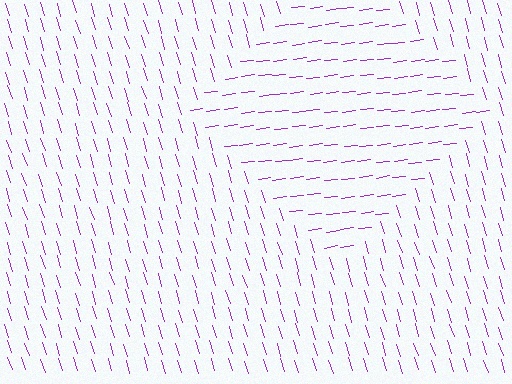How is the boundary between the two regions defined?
The boundary is defined purely by a change in line orientation (approximately 79 degrees difference). All lines are the same color and thickness.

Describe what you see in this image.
The image is filled with small purple line segments. A diamond region in the image has lines oriented differently from the surrounding lines, creating a visible texture boundary.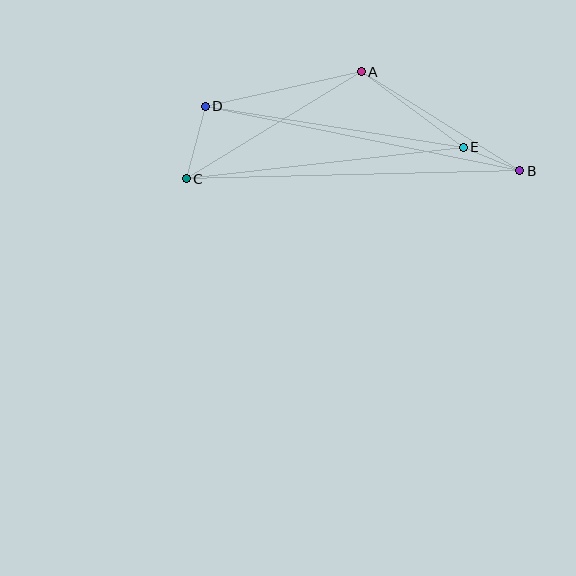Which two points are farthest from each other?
Points B and C are farthest from each other.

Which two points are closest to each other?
Points B and E are closest to each other.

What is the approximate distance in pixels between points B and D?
The distance between B and D is approximately 321 pixels.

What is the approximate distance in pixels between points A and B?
The distance between A and B is approximately 187 pixels.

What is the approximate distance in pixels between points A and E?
The distance between A and E is approximately 127 pixels.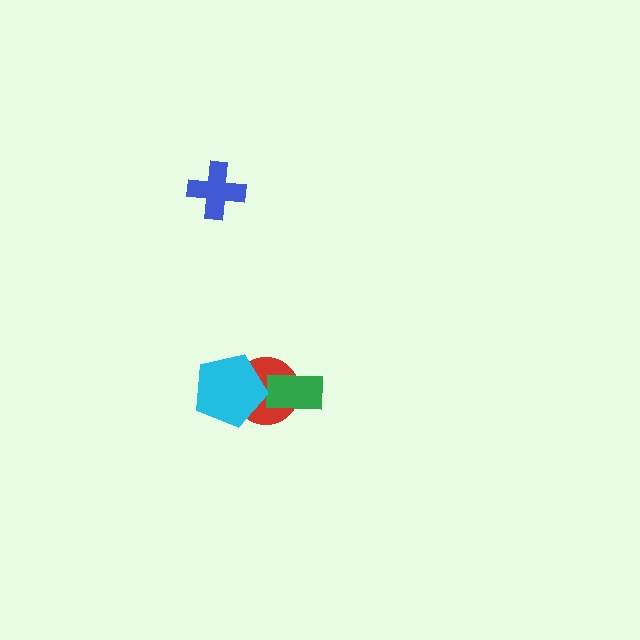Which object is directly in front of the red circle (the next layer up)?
The green rectangle is directly in front of the red circle.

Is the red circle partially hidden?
Yes, it is partially covered by another shape.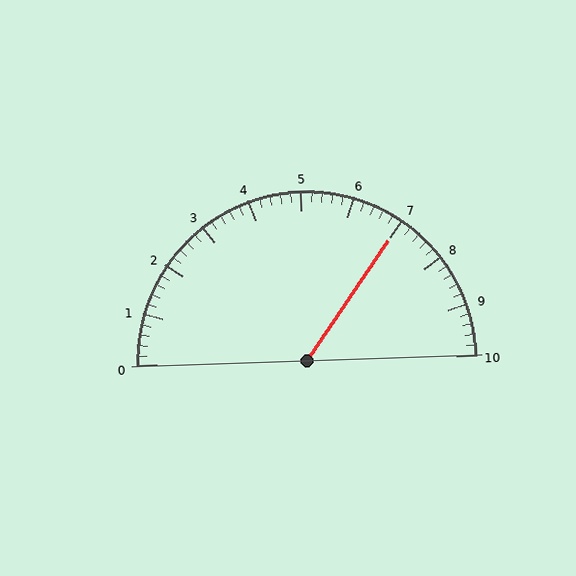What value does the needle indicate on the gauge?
The needle indicates approximately 7.0.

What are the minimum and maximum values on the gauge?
The gauge ranges from 0 to 10.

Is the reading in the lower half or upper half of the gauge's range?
The reading is in the upper half of the range (0 to 10).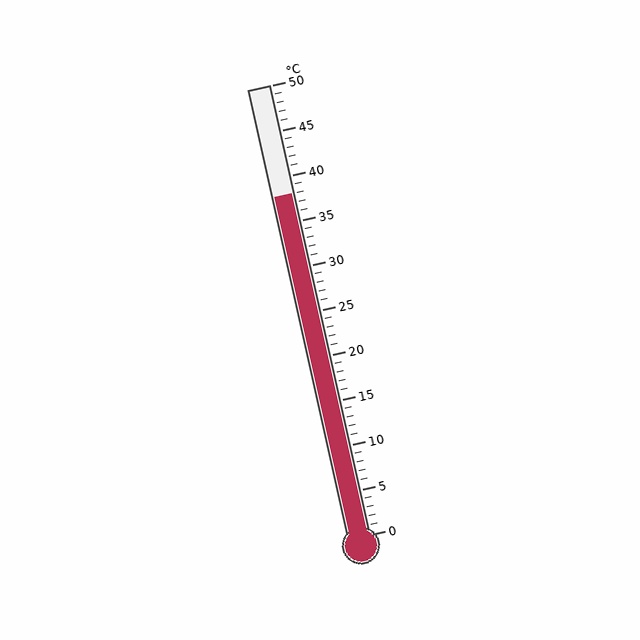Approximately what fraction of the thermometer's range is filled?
The thermometer is filled to approximately 75% of its range.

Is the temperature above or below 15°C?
The temperature is above 15°C.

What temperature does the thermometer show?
The thermometer shows approximately 38°C.